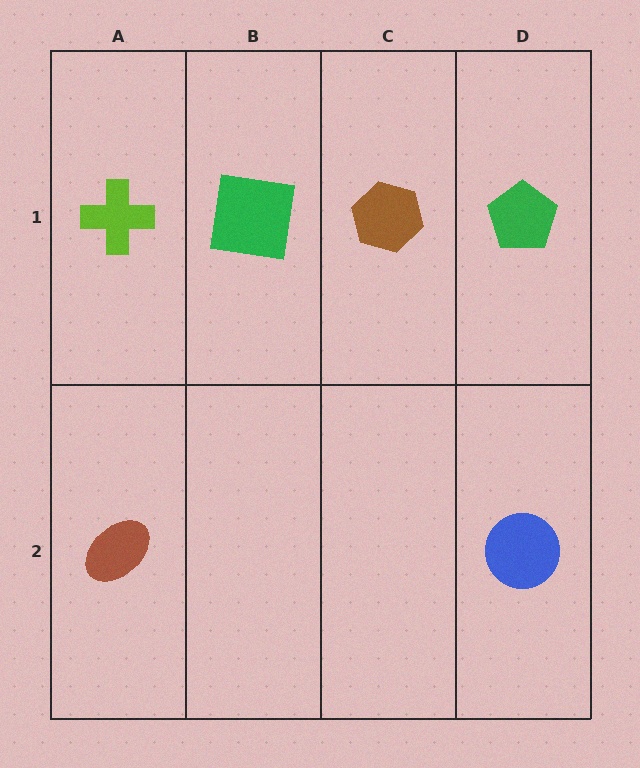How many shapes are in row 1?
4 shapes.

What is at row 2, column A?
A brown ellipse.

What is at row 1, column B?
A green square.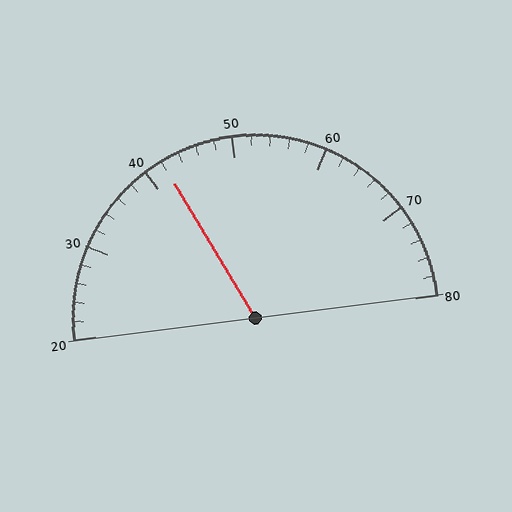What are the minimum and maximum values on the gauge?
The gauge ranges from 20 to 80.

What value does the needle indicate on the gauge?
The needle indicates approximately 42.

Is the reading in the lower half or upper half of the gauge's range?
The reading is in the lower half of the range (20 to 80).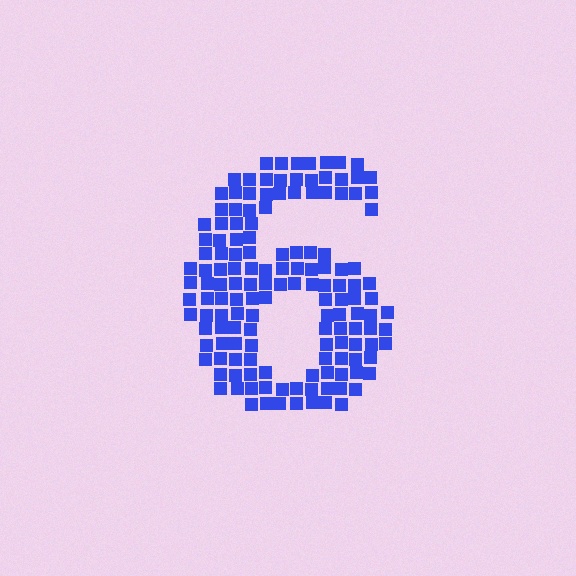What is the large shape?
The large shape is the digit 6.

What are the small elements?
The small elements are squares.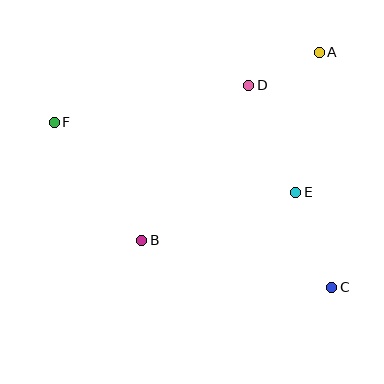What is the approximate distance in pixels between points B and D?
The distance between B and D is approximately 188 pixels.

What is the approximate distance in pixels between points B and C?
The distance between B and C is approximately 195 pixels.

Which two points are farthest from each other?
Points C and F are farthest from each other.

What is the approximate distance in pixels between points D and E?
The distance between D and E is approximately 117 pixels.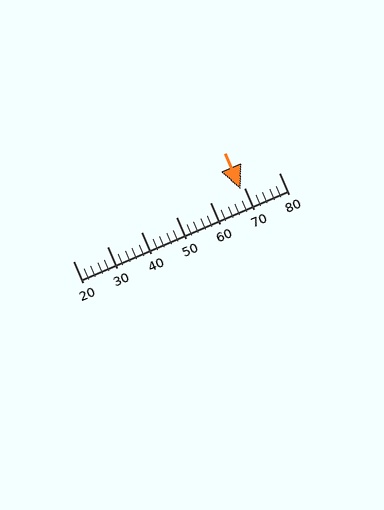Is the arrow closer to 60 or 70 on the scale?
The arrow is closer to 70.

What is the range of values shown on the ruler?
The ruler shows values from 20 to 80.